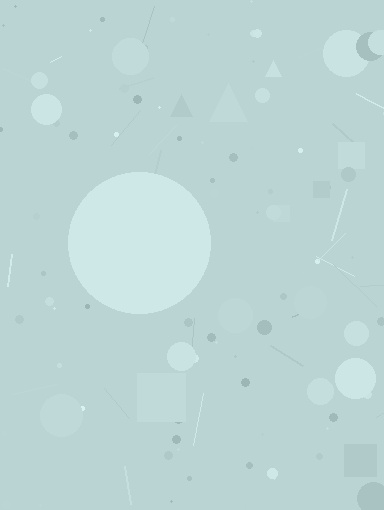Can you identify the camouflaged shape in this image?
The camouflaged shape is a circle.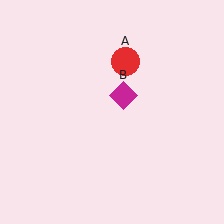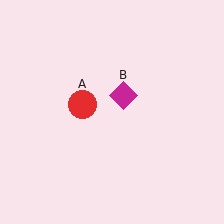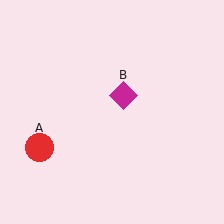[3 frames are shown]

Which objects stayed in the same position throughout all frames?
Magenta diamond (object B) remained stationary.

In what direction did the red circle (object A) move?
The red circle (object A) moved down and to the left.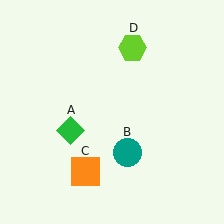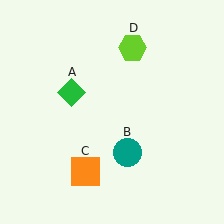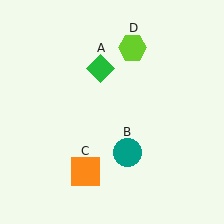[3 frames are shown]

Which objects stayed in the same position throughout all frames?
Teal circle (object B) and orange square (object C) and lime hexagon (object D) remained stationary.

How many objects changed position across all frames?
1 object changed position: green diamond (object A).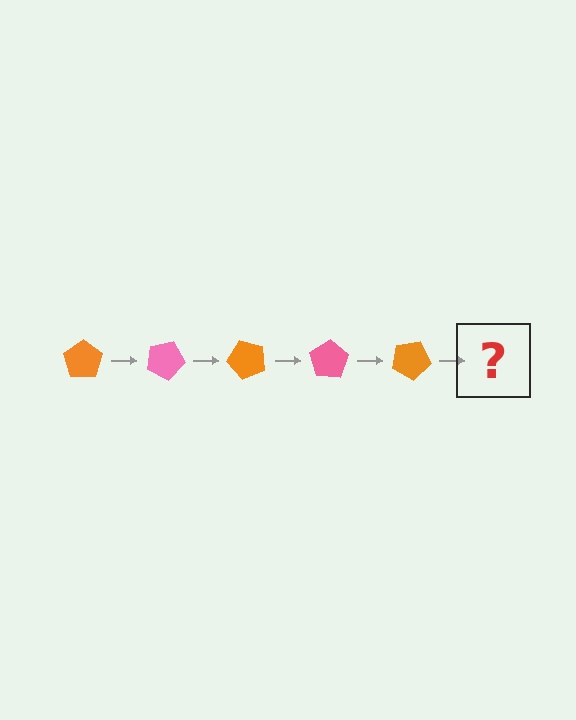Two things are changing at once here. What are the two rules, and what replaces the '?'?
The two rules are that it rotates 25 degrees each step and the color cycles through orange and pink. The '?' should be a pink pentagon, rotated 125 degrees from the start.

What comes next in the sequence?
The next element should be a pink pentagon, rotated 125 degrees from the start.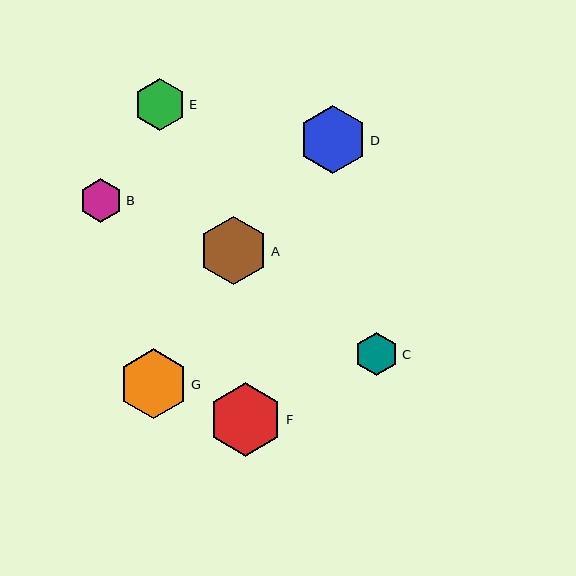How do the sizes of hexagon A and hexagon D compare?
Hexagon A and hexagon D are approximately the same size.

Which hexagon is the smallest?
Hexagon B is the smallest with a size of approximately 44 pixels.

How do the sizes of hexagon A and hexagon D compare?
Hexagon A and hexagon D are approximately the same size.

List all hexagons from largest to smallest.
From largest to smallest: F, G, A, D, E, C, B.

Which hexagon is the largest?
Hexagon F is the largest with a size of approximately 74 pixels.